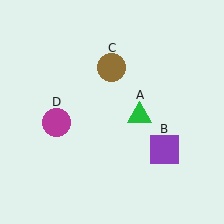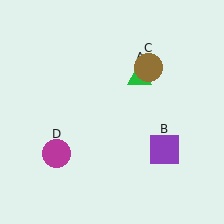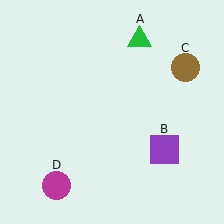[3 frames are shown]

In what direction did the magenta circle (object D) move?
The magenta circle (object D) moved down.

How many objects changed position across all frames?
3 objects changed position: green triangle (object A), brown circle (object C), magenta circle (object D).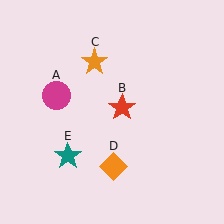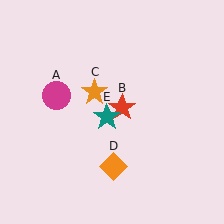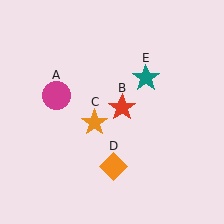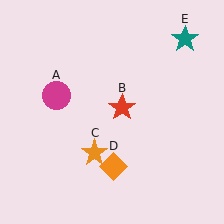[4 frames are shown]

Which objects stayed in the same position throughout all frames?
Magenta circle (object A) and red star (object B) and orange diamond (object D) remained stationary.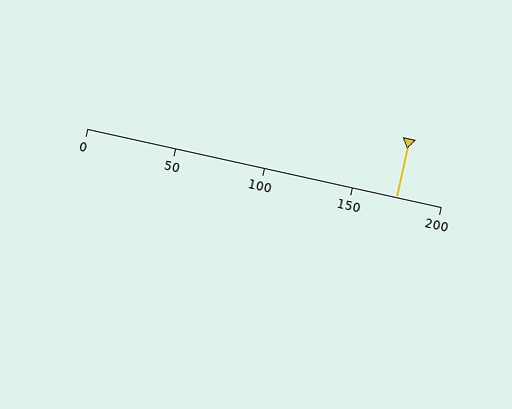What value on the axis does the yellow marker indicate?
The marker indicates approximately 175.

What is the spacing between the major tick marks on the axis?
The major ticks are spaced 50 apart.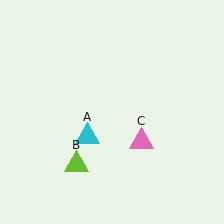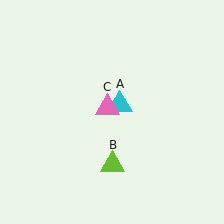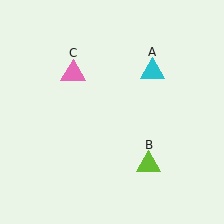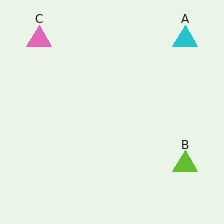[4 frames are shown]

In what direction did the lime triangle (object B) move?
The lime triangle (object B) moved right.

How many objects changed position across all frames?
3 objects changed position: cyan triangle (object A), lime triangle (object B), pink triangle (object C).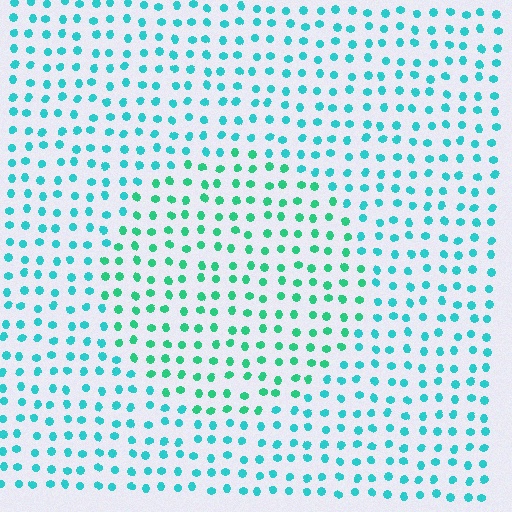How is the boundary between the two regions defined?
The boundary is defined purely by a slight shift in hue (about 28 degrees). Spacing, size, and orientation are identical on both sides.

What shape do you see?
I see a circle.